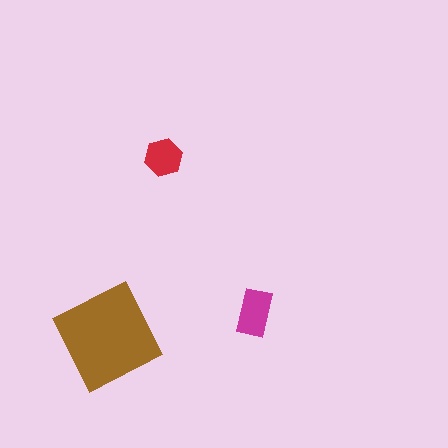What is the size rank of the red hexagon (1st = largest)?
3rd.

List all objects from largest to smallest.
The brown square, the magenta rectangle, the red hexagon.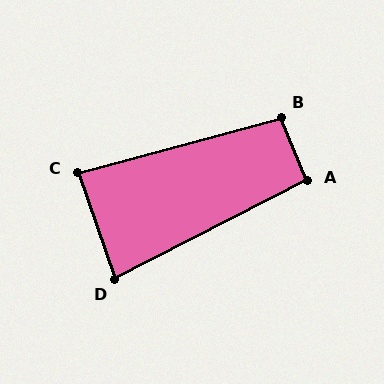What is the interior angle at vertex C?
Approximately 86 degrees (approximately right).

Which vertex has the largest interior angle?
B, at approximately 98 degrees.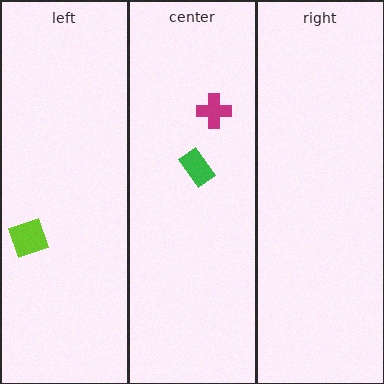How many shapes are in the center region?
2.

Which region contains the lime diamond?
The left region.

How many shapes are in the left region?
1.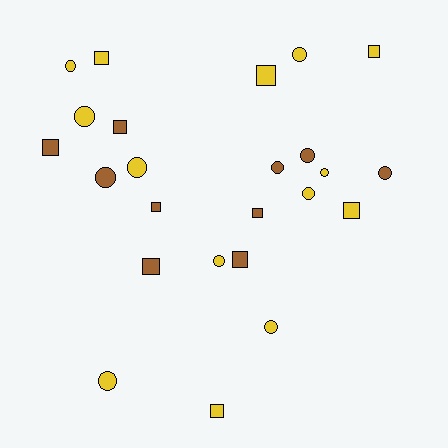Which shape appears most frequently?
Circle, with 13 objects.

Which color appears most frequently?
Yellow, with 14 objects.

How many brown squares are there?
There are 6 brown squares.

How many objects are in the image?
There are 24 objects.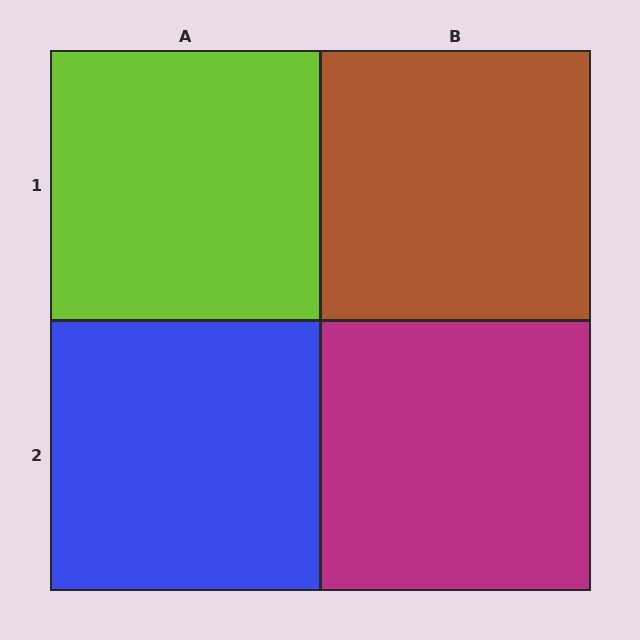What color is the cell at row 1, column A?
Lime.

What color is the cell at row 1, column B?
Brown.